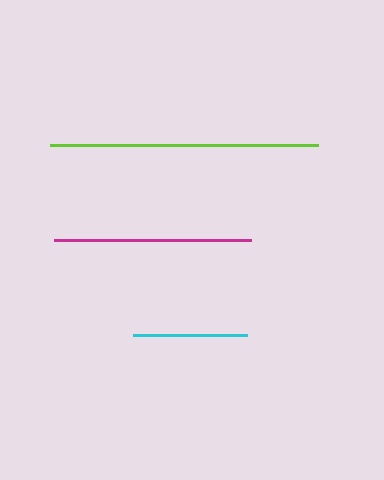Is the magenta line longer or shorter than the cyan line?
The magenta line is longer than the cyan line.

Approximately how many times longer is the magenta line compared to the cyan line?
The magenta line is approximately 1.7 times the length of the cyan line.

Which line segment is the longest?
The lime line is the longest at approximately 267 pixels.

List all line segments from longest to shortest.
From longest to shortest: lime, magenta, cyan.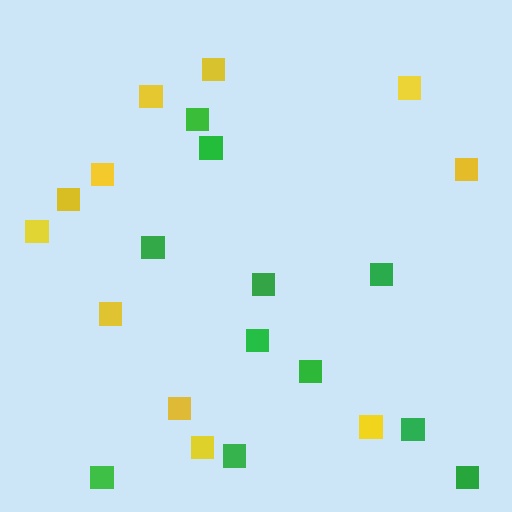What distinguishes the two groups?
There are 2 groups: one group of yellow squares (11) and one group of green squares (11).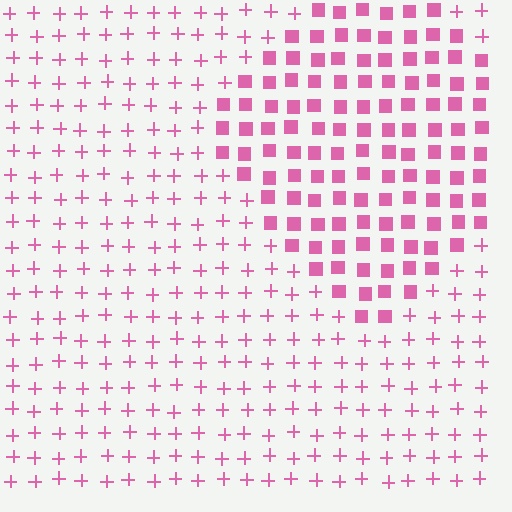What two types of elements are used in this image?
The image uses squares inside the diamond region and plus signs outside it.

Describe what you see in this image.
The image is filled with small pink elements arranged in a uniform grid. A diamond-shaped region contains squares, while the surrounding area contains plus signs. The boundary is defined purely by the change in element shape.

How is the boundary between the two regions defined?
The boundary is defined by a change in element shape: squares inside vs. plus signs outside. All elements share the same color and spacing.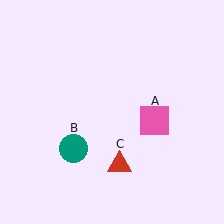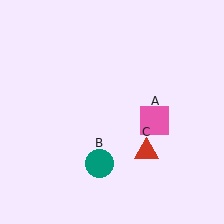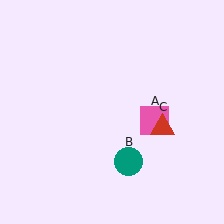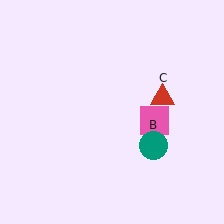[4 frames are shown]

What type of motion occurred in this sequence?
The teal circle (object B), red triangle (object C) rotated counterclockwise around the center of the scene.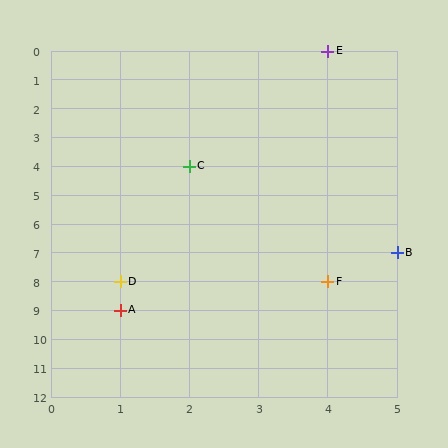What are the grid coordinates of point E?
Point E is at grid coordinates (4, 0).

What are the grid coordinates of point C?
Point C is at grid coordinates (2, 4).